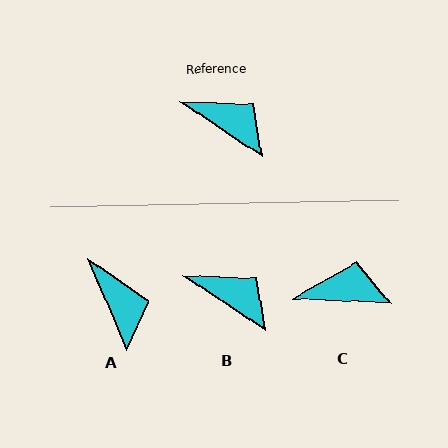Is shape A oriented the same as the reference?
No, it is off by about 33 degrees.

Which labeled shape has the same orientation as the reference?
B.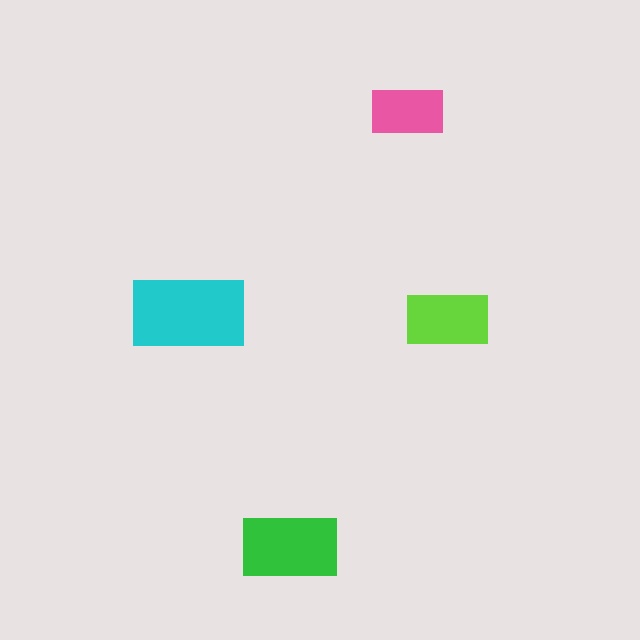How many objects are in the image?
There are 4 objects in the image.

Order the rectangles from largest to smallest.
the cyan one, the green one, the lime one, the pink one.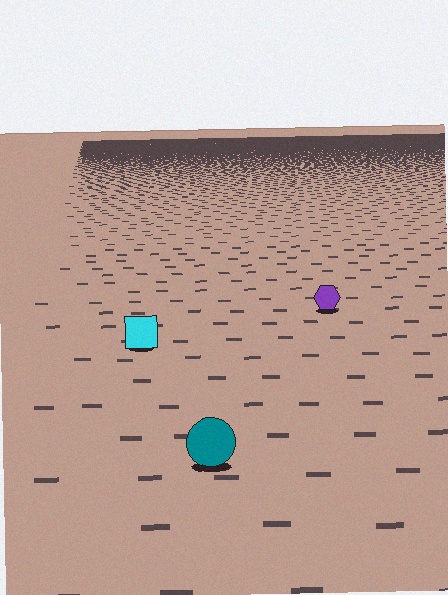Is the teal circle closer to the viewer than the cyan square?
Yes. The teal circle is closer — you can tell from the texture gradient: the ground texture is coarser near it.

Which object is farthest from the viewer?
The purple hexagon is farthest from the viewer. It appears smaller and the ground texture around it is denser.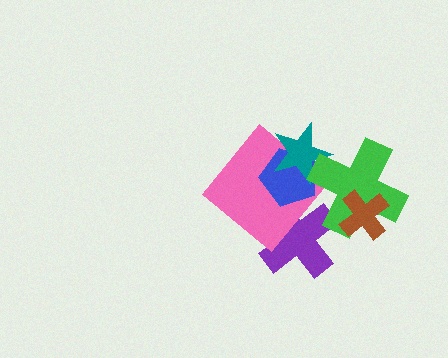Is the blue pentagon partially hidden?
Yes, it is partially covered by another shape.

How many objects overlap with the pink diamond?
3 objects overlap with the pink diamond.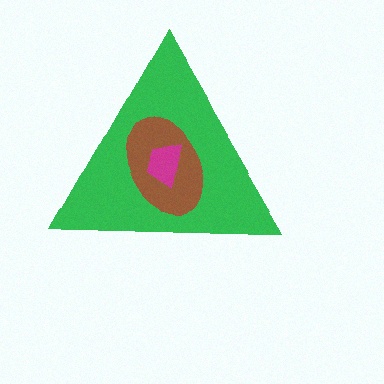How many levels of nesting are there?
3.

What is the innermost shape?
The magenta trapezoid.